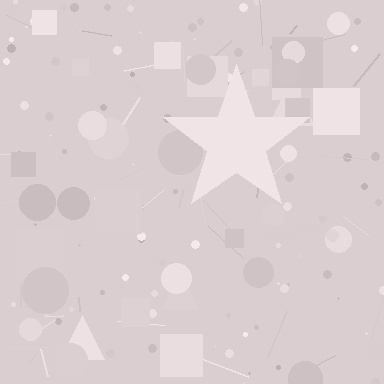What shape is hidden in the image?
A star is hidden in the image.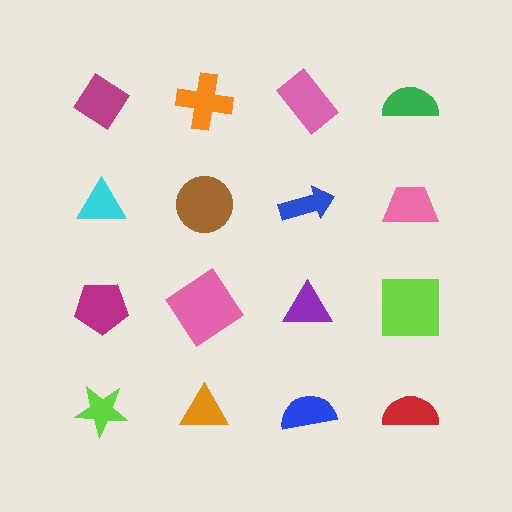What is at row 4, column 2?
An orange triangle.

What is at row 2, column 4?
A pink trapezoid.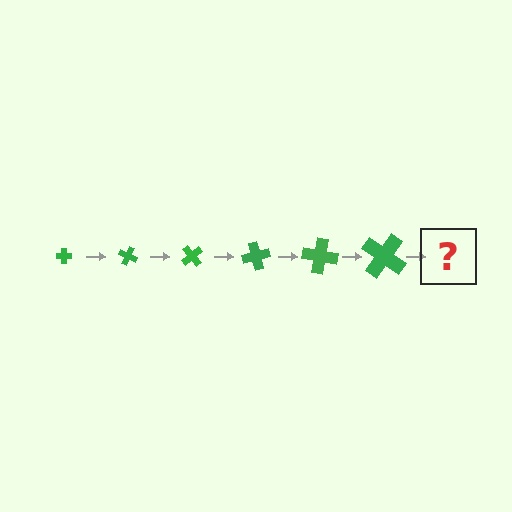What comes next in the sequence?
The next element should be a cross, larger than the previous one and rotated 150 degrees from the start.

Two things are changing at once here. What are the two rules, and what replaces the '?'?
The two rules are that the cross grows larger each step and it rotates 25 degrees each step. The '?' should be a cross, larger than the previous one and rotated 150 degrees from the start.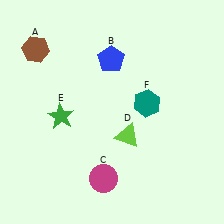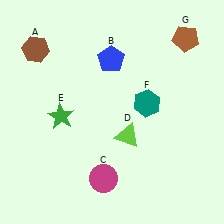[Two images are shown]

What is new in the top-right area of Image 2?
A brown pentagon (G) was added in the top-right area of Image 2.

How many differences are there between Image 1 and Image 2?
There is 1 difference between the two images.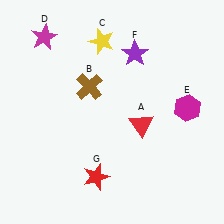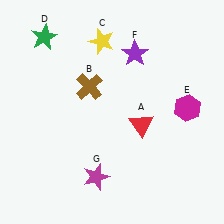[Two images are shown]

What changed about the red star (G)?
In Image 1, G is red. In Image 2, it changed to magenta.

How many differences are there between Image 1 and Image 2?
There are 2 differences between the two images.